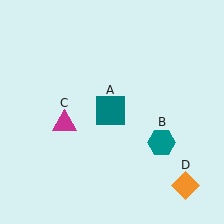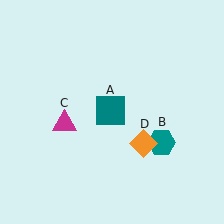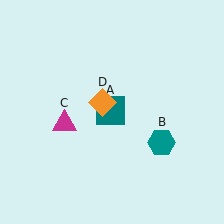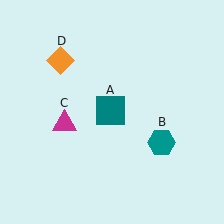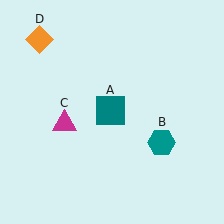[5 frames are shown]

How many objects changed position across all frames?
1 object changed position: orange diamond (object D).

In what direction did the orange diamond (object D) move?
The orange diamond (object D) moved up and to the left.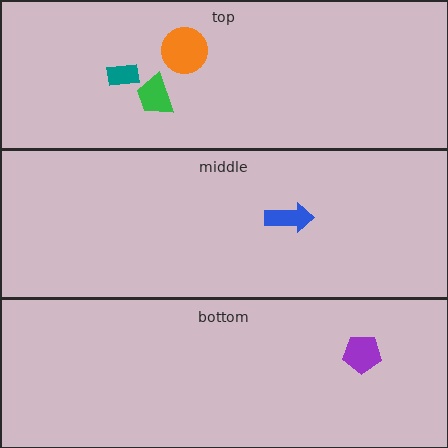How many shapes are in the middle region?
1.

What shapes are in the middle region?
The blue arrow.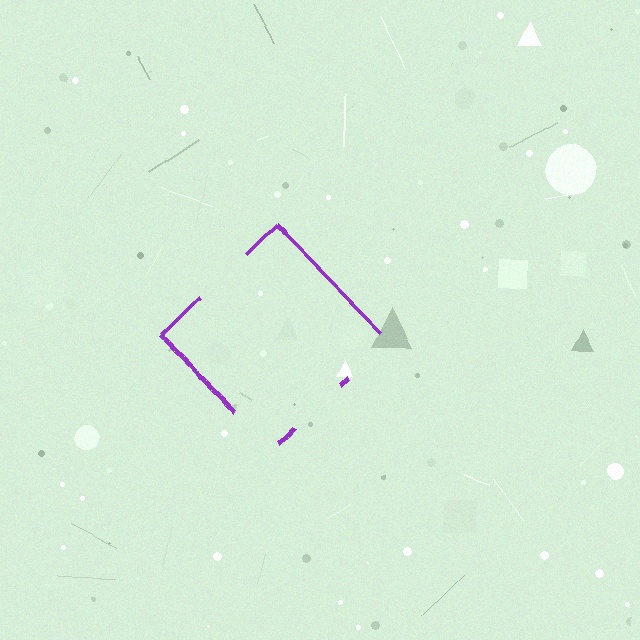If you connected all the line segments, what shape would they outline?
They would outline a diamond.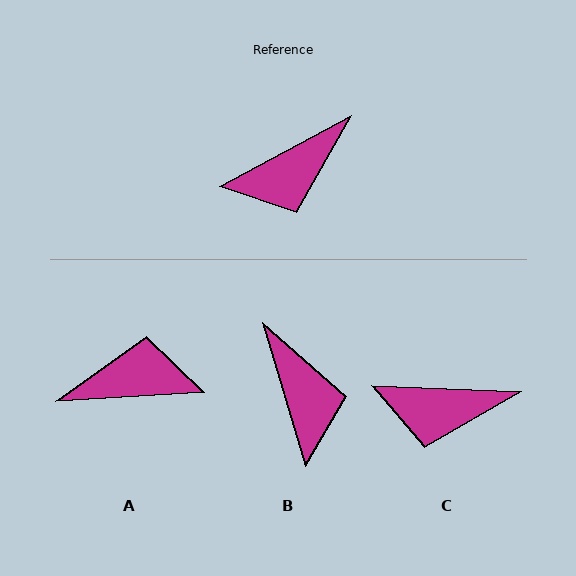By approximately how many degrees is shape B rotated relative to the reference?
Approximately 78 degrees counter-clockwise.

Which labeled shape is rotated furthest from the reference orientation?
A, about 154 degrees away.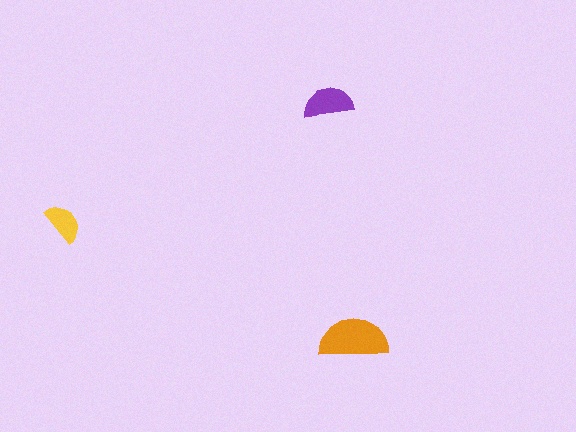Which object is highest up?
The purple semicircle is topmost.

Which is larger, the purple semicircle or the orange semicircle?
The orange one.